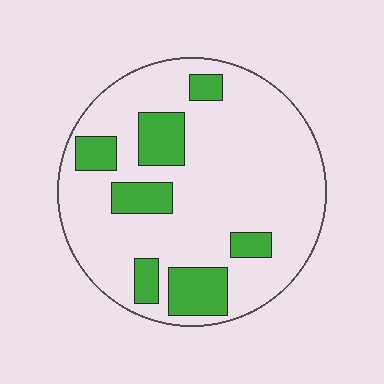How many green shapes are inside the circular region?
7.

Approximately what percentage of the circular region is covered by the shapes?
Approximately 20%.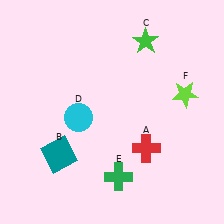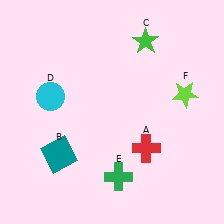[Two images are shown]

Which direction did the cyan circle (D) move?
The cyan circle (D) moved left.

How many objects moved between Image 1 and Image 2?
1 object moved between the two images.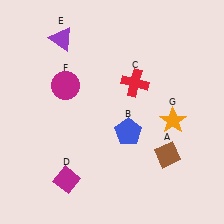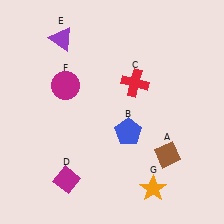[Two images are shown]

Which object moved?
The orange star (G) moved down.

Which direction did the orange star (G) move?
The orange star (G) moved down.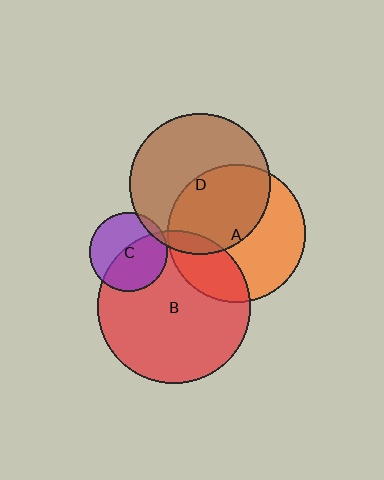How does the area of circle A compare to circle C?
Approximately 3.1 times.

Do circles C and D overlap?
Yes.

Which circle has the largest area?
Circle B (red).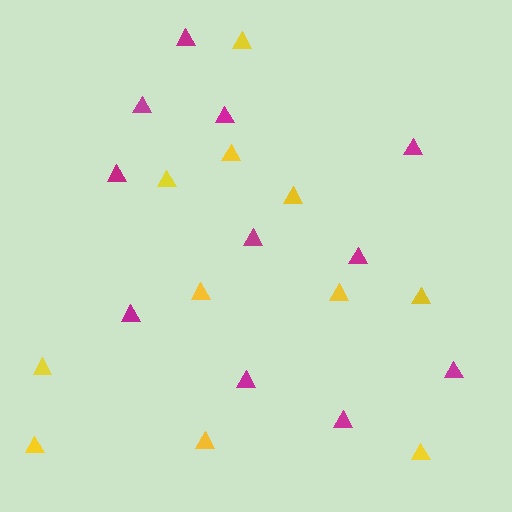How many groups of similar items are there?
There are 2 groups: one group of magenta triangles (11) and one group of yellow triangles (11).